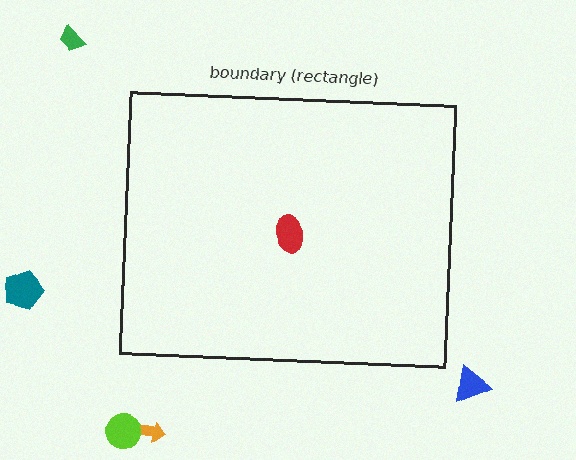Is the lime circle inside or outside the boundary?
Outside.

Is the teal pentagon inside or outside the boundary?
Outside.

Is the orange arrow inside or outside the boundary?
Outside.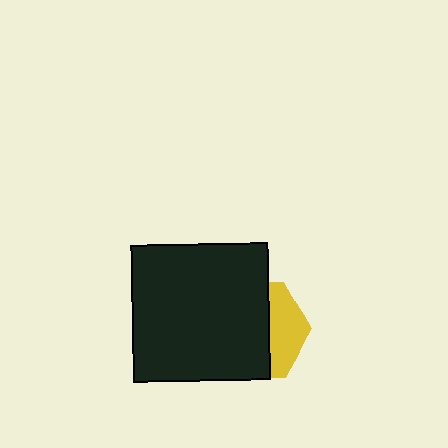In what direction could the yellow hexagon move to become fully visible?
The yellow hexagon could move right. That would shift it out from behind the black square entirely.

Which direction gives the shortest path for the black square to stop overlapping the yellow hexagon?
Moving left gives the shortest separation.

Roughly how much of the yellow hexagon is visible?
A small part of it is visible (roughly 35%).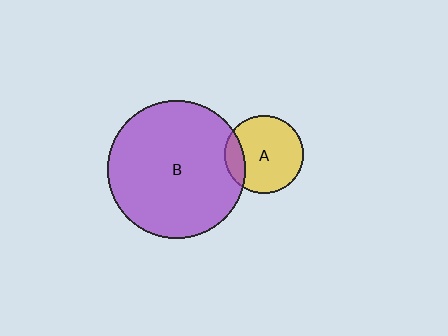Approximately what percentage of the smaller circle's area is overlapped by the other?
Approximately 15%.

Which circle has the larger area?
Circle B (purple).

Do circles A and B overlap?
Yes.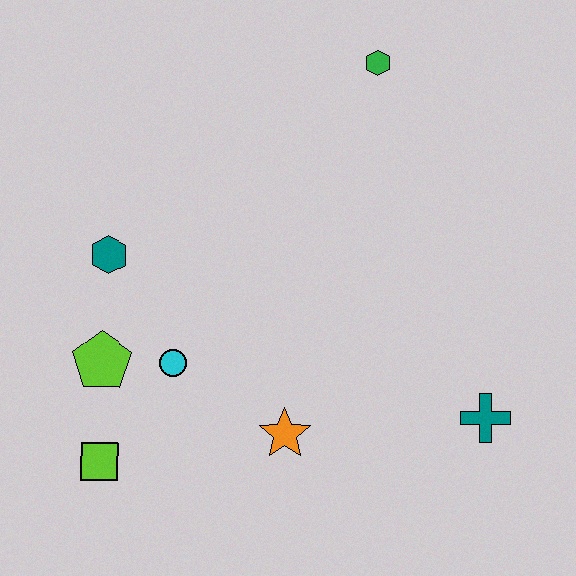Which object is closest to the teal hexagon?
The lime pentagon is closest to the teal hexagon.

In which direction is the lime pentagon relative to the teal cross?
The lime pentagon is to the left of the teal cross.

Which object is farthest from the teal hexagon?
The teal cross is farthest from the teal hexagon.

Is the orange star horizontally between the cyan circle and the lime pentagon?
No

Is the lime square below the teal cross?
Yes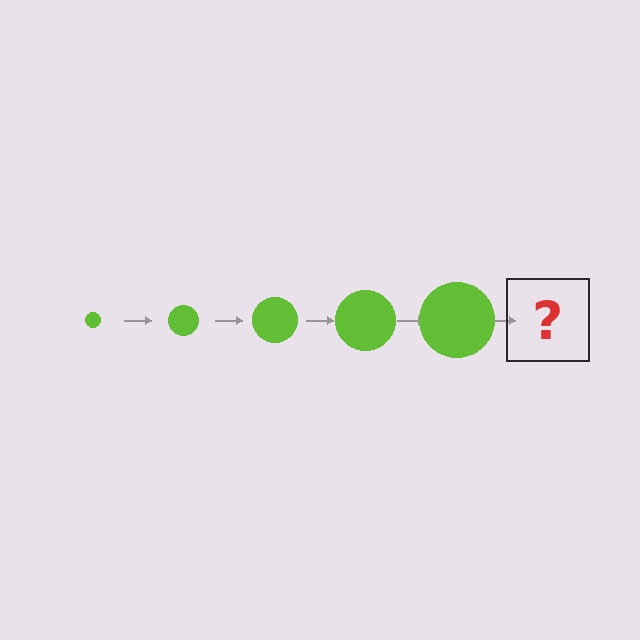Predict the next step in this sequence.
The next step is a lime circle, larger than the previous one.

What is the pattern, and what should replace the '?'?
The pattern is that the circle gets progressively larger each step. The '?' should be a lime circle, larger than the previous one.